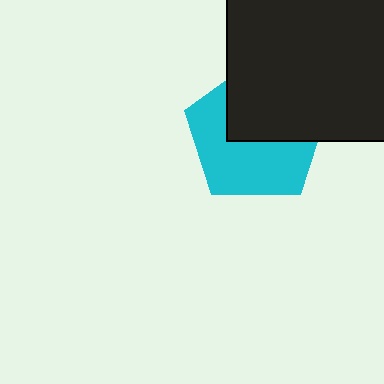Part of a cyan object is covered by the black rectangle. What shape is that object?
It is a pentagon.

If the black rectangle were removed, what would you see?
You would see the complete cyan pentagon.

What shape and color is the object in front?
The object in front is a black rectangle.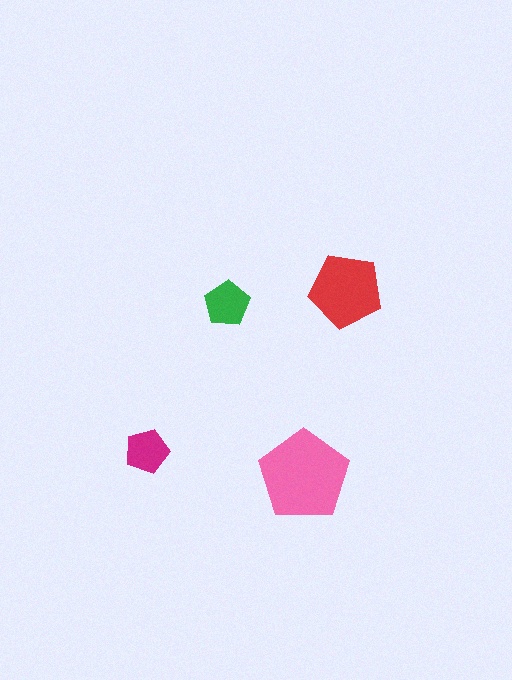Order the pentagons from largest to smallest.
the pink one, the red one, the green one, the magenta one.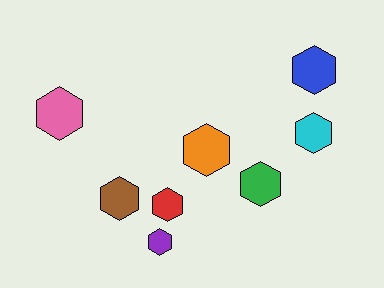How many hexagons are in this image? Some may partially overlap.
There are 8 hexagons.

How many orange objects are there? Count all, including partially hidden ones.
There is 1 orange object.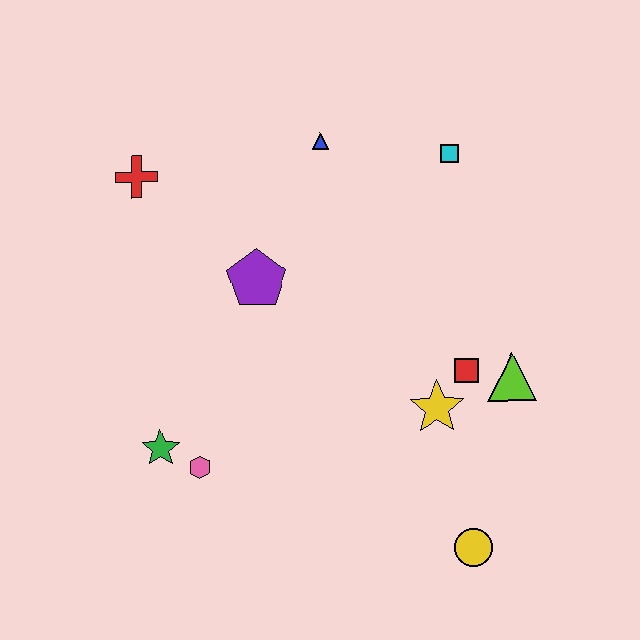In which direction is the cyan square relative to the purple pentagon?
The cyan square is to the right of the purple pentagon.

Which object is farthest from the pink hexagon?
The cyan square is farthest from the pink hexagon.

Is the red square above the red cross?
No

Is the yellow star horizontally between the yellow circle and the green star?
Yes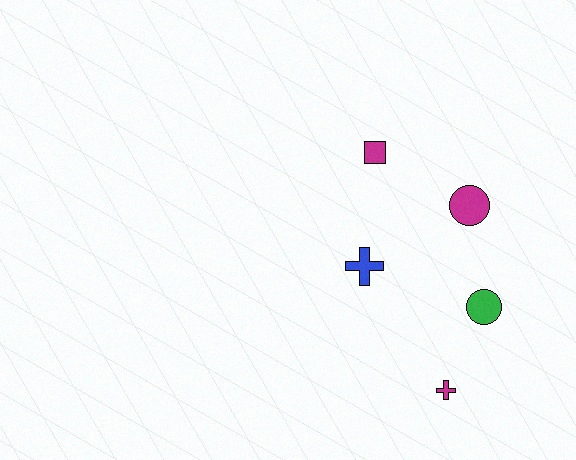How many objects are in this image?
There are 5 objects.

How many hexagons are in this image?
There are no hexagons.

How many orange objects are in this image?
There are no orange objects.